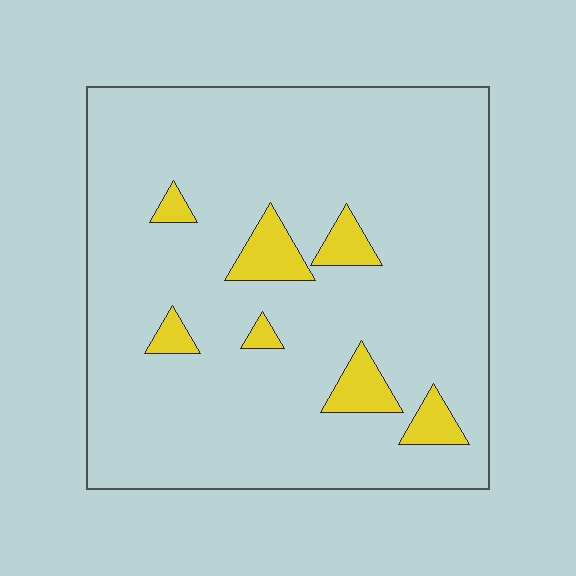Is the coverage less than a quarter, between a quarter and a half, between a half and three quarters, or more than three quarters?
Less than a quarter.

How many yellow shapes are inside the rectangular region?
7.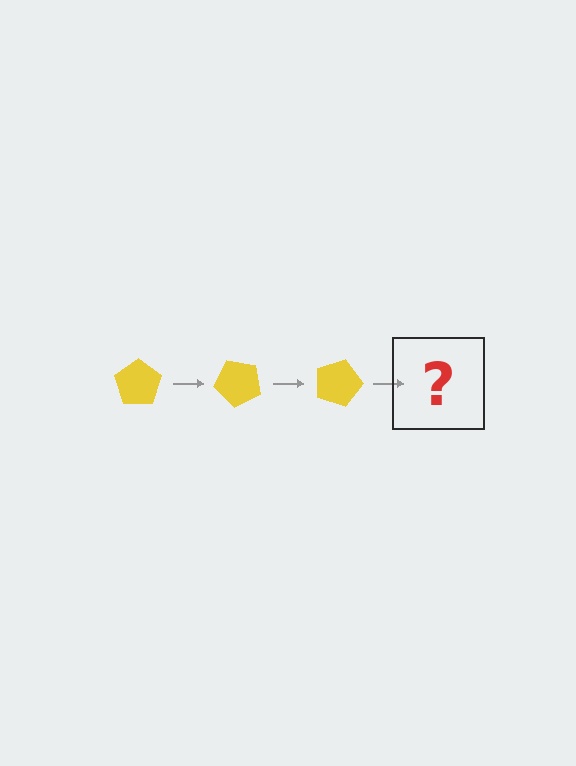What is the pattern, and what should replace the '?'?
The pattern is that the pentagon rotates 45 degrees each step. The '?' should be a yellow pentagon rotated 135 degrees.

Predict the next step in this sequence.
The next step is a yellow pentagon rotated 135 degrees.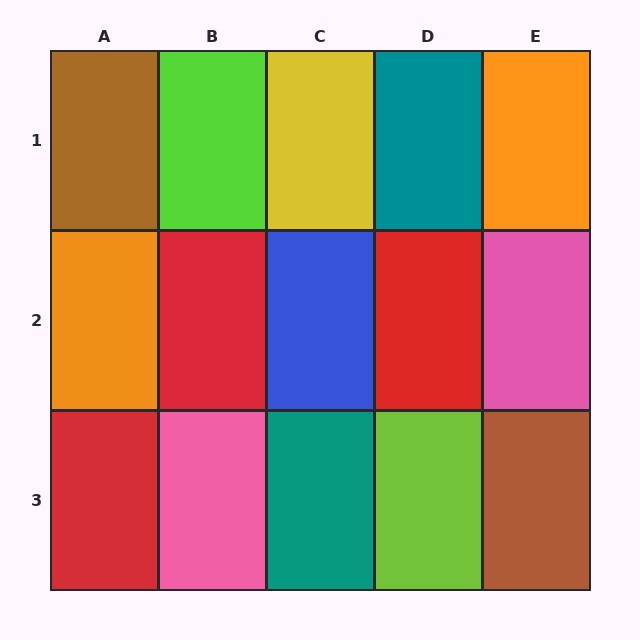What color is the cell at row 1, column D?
Teal.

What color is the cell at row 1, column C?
Yellow.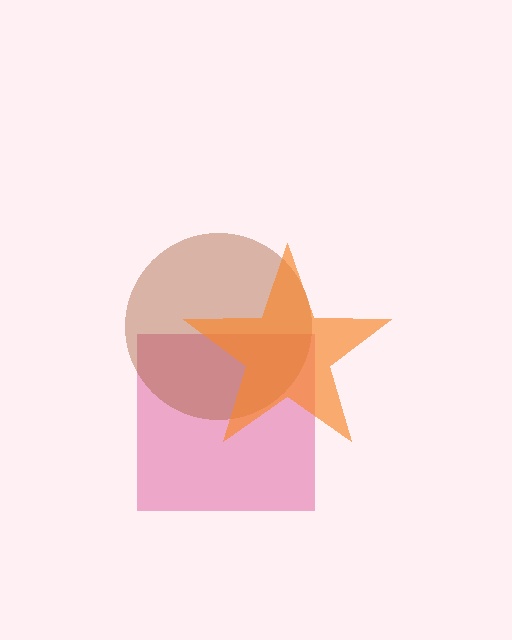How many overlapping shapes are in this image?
There are 3 overlapping shapes in the image.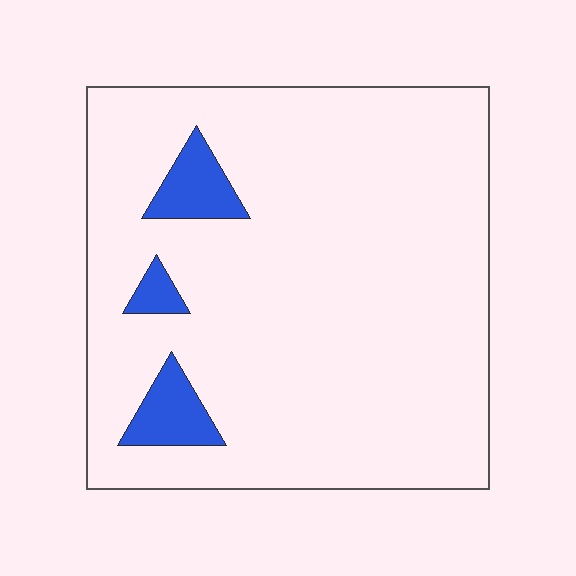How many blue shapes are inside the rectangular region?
3.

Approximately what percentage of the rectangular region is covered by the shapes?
Approximately 10%.